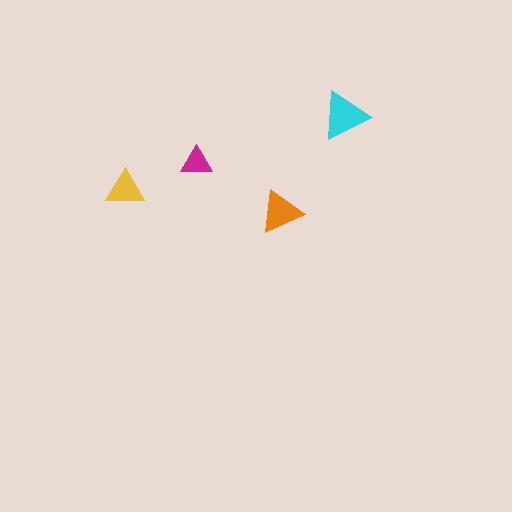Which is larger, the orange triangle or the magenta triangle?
The orange one.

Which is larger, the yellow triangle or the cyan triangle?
The cyan one.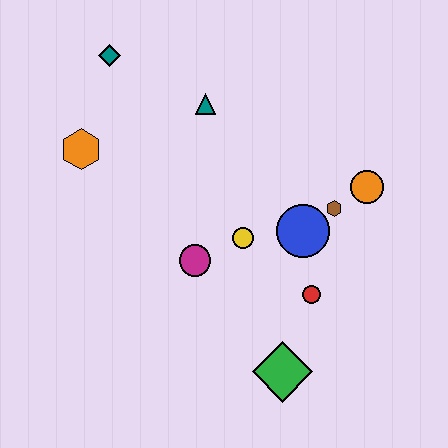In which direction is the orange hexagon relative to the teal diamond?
The orange hexagon is below the teal diamond.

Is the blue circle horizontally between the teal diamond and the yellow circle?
No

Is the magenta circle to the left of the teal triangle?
Yes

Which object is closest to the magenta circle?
The yellow circle is closest to the magenta circle.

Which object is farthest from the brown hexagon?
The teal diamond is farthest from the brown hexagon.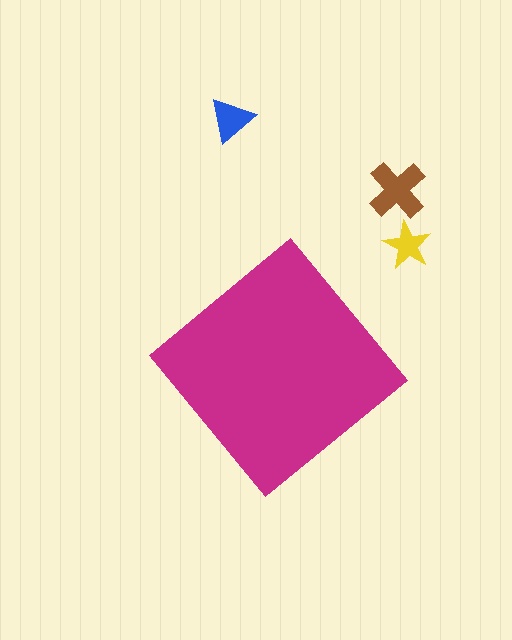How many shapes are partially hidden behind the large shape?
0 shapes are partially hidden.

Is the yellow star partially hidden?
No, the yellow star is fully visible.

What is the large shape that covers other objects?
A magenta diamond.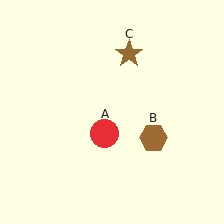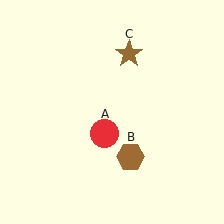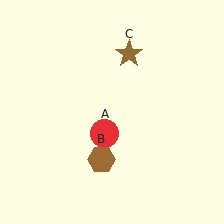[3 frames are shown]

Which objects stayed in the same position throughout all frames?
Red circle (object A) and brown star (object C) remained stationary.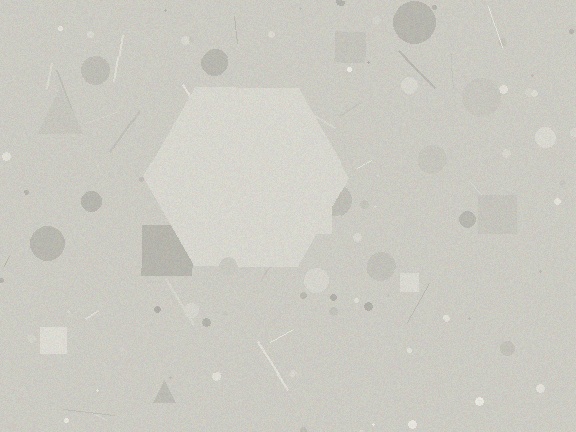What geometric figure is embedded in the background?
A hexagon is embedded in the background.